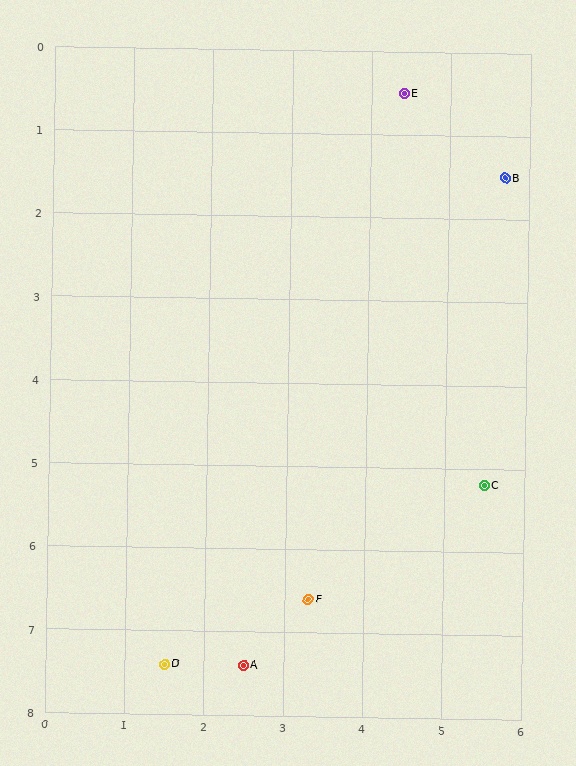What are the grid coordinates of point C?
Point C is at approximately (5.5, 5.2).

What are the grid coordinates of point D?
Point D is at approximately (1.5, 7.4).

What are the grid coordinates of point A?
Point A is at approximately (2.5, 7.4).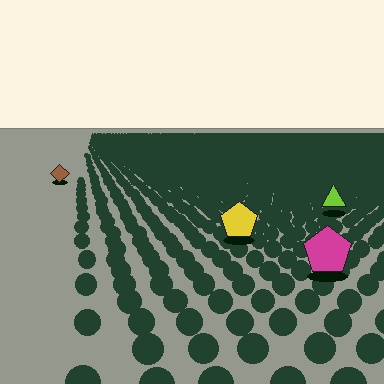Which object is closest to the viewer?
The magenta pentagon is closest. The texture marks near it are larger and more spread out.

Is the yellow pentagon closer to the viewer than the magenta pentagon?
No. The magenta pentagon is closer — you can tell from the texture gradient: the ground texture is coarser near it.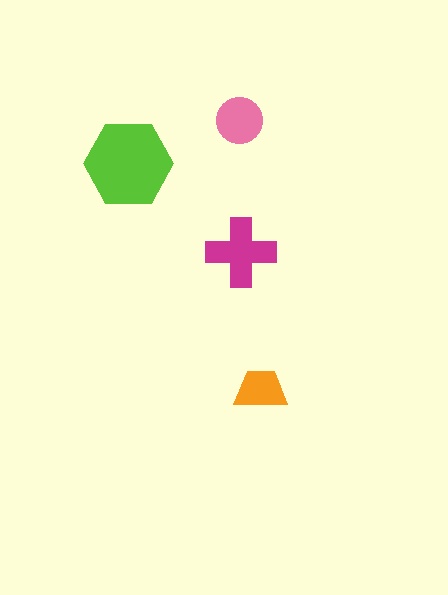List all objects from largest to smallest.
The lime hexagon, the magenta cross, the pink circle, the orange trapezoid.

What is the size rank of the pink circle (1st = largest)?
3rd.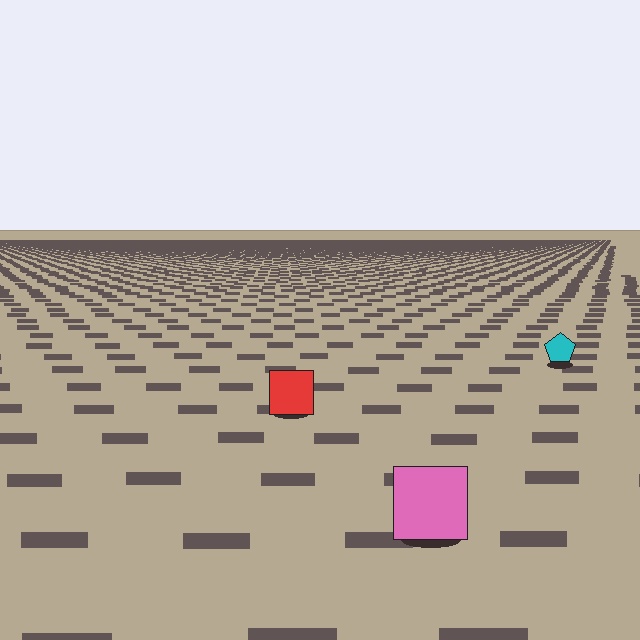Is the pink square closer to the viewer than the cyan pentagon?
Yes. The pink square is closer — you can tell from the texture gradient: the ground texture is coarser near it.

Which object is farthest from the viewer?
The cyan pentagon is farthest from the viewer. It appears smaller and the ground texture around it is denser.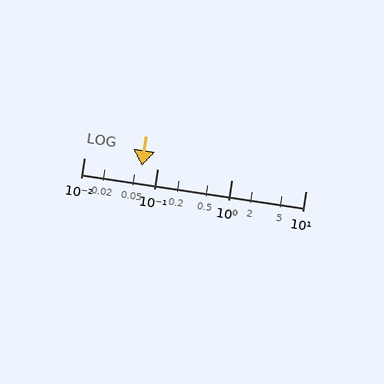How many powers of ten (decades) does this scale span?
The scale spans 3 decades, from 0.01 to 10.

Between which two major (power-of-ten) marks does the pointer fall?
The pointer is between 0.01 and 0.1.